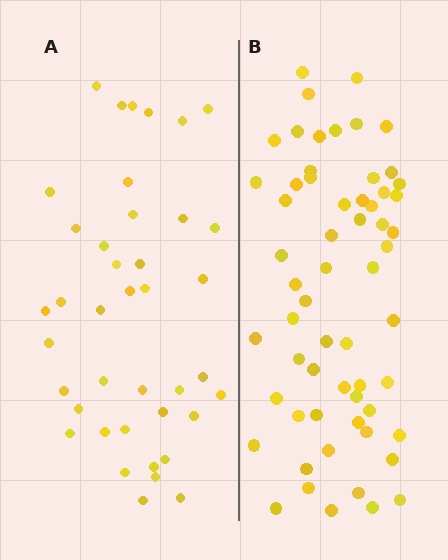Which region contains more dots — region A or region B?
Region B (the right region) has more dots.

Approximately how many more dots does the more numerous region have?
Region B has approximately 20 more dots than region A.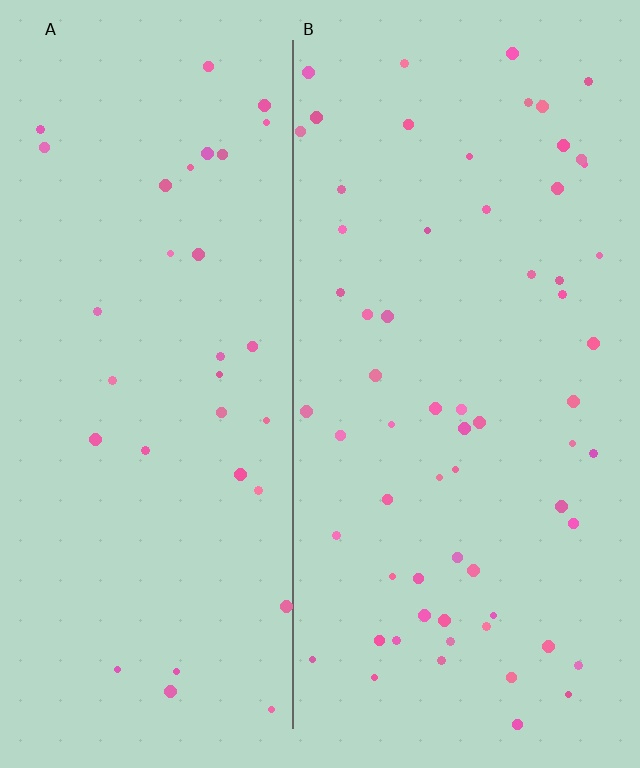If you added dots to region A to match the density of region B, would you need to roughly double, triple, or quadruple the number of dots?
Approximately double.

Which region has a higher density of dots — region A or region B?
B (the right).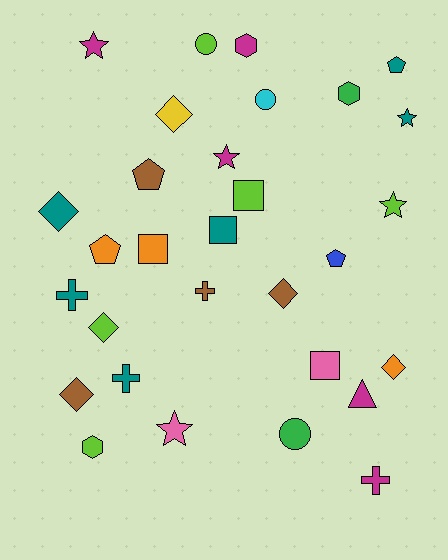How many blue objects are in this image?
There is 1 blue object.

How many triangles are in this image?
There is 1 triangle.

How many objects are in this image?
There are 30 objects.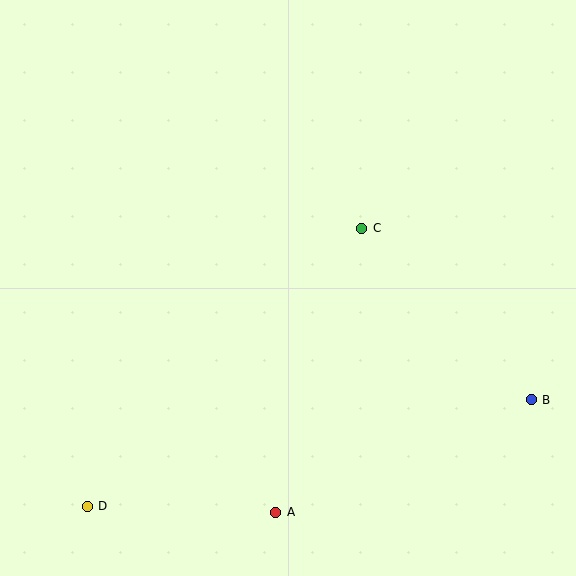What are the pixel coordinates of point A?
Point A is at (276, 512).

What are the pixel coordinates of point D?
Point D is at (87, 506).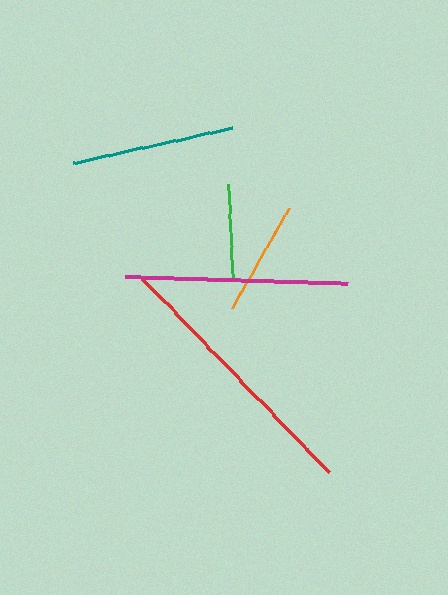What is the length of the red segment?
The red segment is approximately 269 pixels long.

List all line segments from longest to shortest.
From longest to shortest: red, magenta, teal, orange, green.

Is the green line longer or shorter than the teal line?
The teal line is longer than the green line.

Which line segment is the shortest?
The green line is the shortest at approximately 96 pixels.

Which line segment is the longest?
The red line is the longest at approximately 269 pixels.